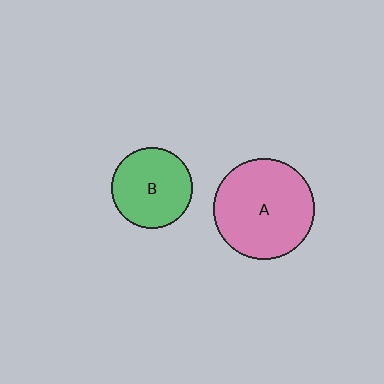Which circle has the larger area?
Circle A (pink).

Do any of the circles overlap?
No, none of the circles overlap.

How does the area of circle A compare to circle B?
Approximately 1.5 times.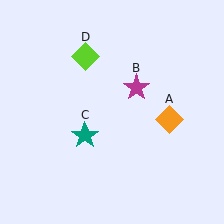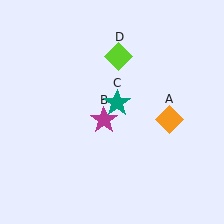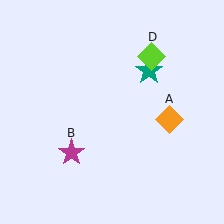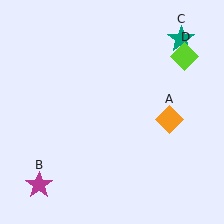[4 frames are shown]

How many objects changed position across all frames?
3 objects changed position: magenta star (object B), teal star (object C), lime diamond (object D).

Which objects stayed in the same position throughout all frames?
Orange diamond (object A) remained stationary.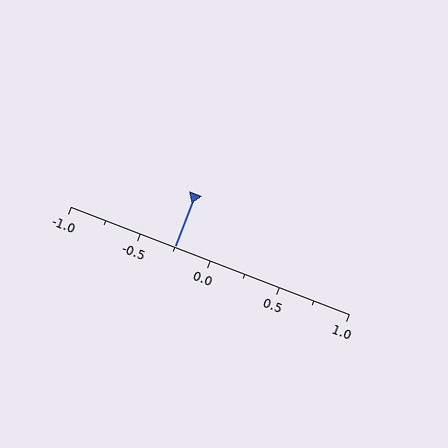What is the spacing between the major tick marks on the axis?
The major ticks are spaced 0.5 apart.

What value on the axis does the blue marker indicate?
The marker indicates approximately -0.25.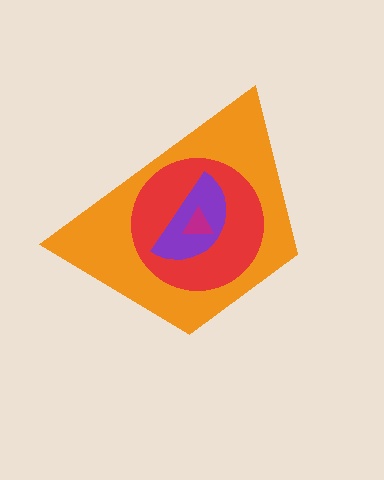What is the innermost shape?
The magenta triangle.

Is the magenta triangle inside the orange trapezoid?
Yes.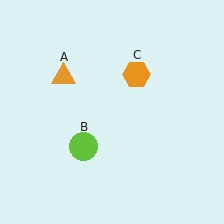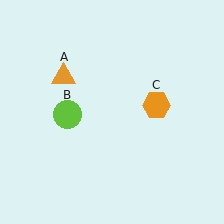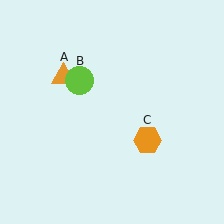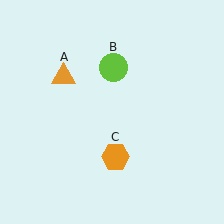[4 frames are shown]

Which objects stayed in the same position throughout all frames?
Orange triangle (object A) remained stationary.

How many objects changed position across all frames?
2 objects changed position: lime circle (object B), orange hexagon (object C).